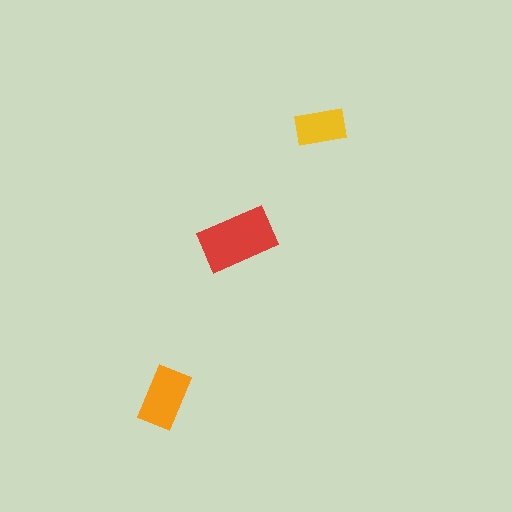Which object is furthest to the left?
The orange rectangle is leftmost.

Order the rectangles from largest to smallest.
the red one, the orange one, the yellow one.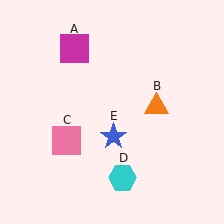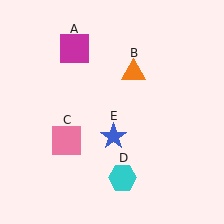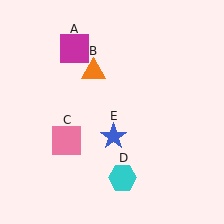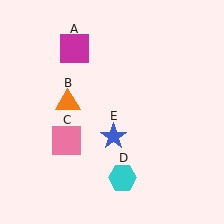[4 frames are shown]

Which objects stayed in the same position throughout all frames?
Magenta square (object A) and pink square (object C) and cyan hexagon (object D) and blue star (object E) remained stationary.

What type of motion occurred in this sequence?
The orange triangle (object B) rotated counterclockwise around the center of the scene.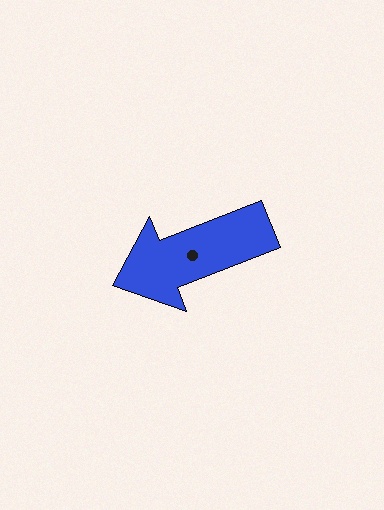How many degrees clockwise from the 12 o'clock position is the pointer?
Approximately 249 degrees.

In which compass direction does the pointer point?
West.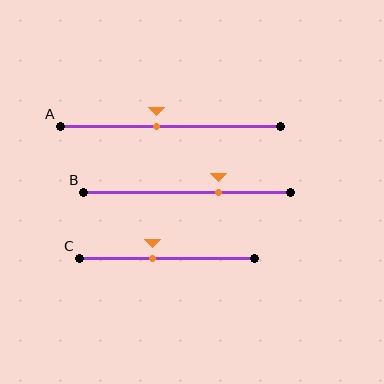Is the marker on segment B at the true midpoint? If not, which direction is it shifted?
No, the marker on segment B is shifted to the right by about 15% of the segment length.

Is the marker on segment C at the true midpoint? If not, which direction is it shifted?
No, the marker on segment C is shifted to the left by about 8% of the segment length.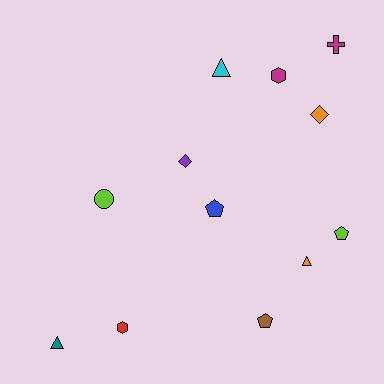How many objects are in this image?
There are 12 objects.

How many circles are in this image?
There is 1 circle.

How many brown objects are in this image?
There is 1 brown object.